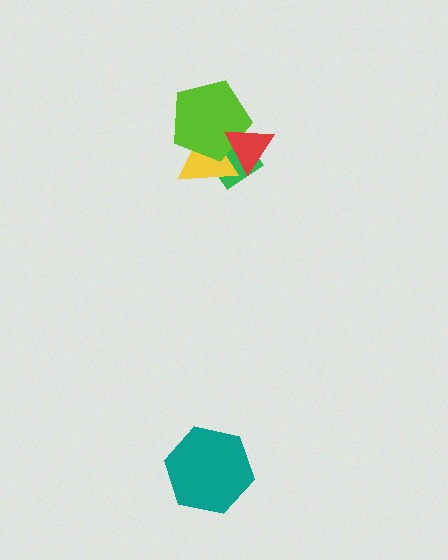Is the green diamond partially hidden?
Yes, it is partially covered by another shape.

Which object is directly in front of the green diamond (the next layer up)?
The yellow triangle is directly in front of the green diamond.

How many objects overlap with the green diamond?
3 objects overlap with the green diamond.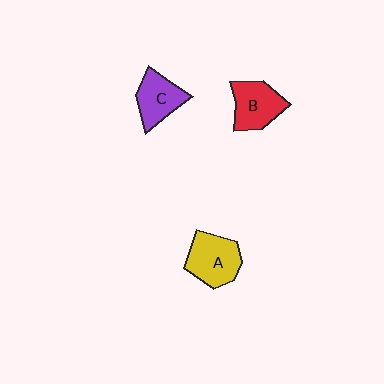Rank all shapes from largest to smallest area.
From largest to smallest: A (yellow), B (red), C (purple).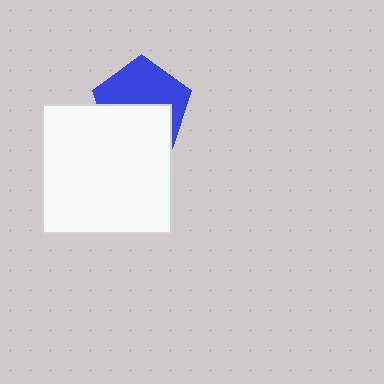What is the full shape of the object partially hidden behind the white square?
The partially hidden object is a blue pentagon.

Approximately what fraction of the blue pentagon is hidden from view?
Roughly 47% of the blue pentagon is hidden behind the white square.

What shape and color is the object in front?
The object in front is a white square.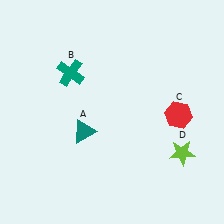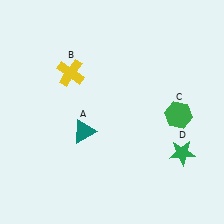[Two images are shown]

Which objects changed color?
B changed from teal to yellow. C changed from red to green. D changed from lime to green.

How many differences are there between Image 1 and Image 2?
There are 3 differences between the two images.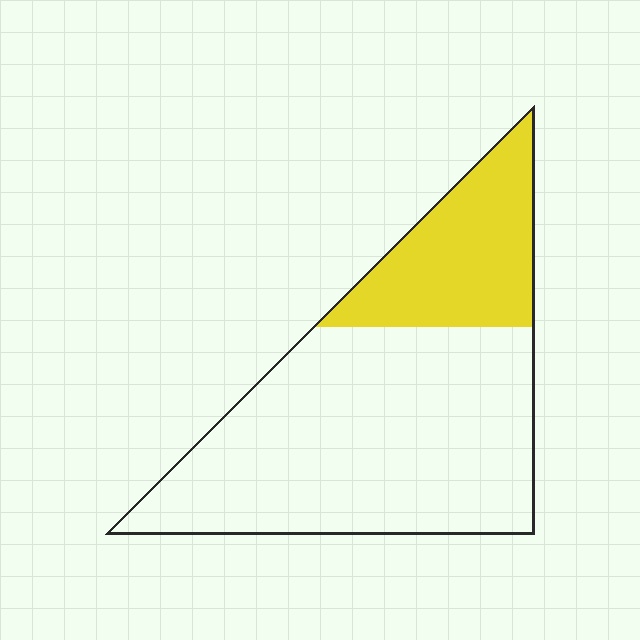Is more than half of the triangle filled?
No.